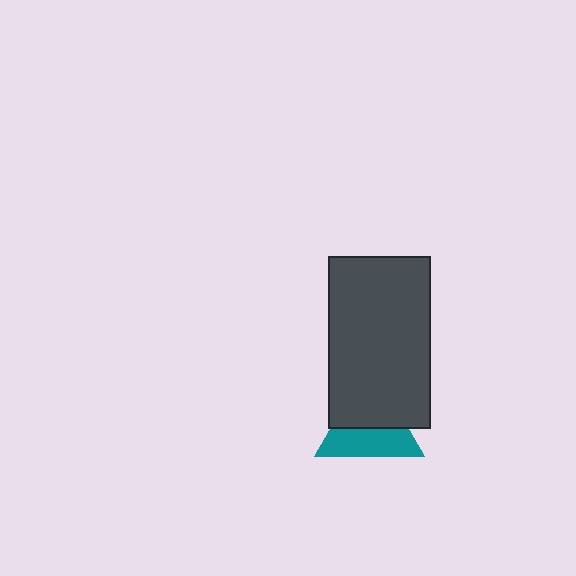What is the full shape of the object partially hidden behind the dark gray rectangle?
The partially hidden object is a teal triangle.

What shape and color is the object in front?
The object in front is a dark gray rectangle.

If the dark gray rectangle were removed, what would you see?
You would see the complete teal triangle.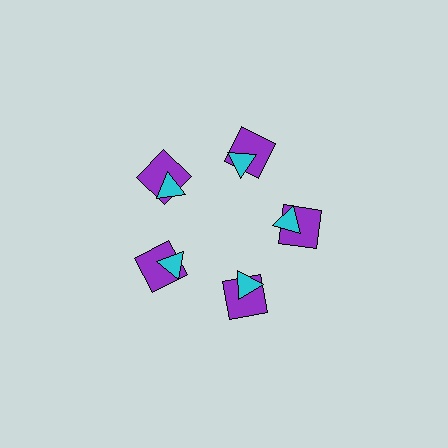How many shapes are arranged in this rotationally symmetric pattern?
There are 10 shapes, arranged in 5 groups of 2.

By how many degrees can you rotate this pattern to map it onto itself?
The pattern maps onto itself every 72 degrees of rotation.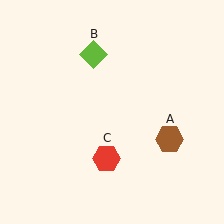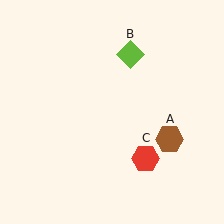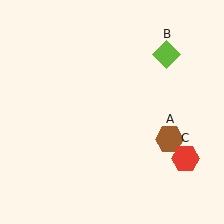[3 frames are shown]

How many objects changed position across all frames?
2 objects changed position: lime diamond (object B), red hexagon (object C).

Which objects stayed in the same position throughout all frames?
Brown hexagon (object A) remained stationary.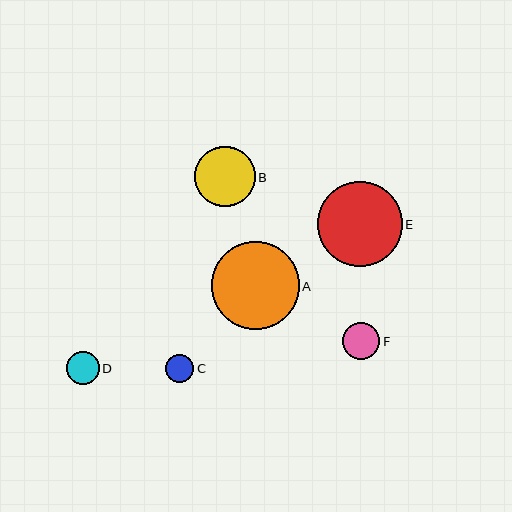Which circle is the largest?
Circle A is the largest with a size of approximately 88 pixels.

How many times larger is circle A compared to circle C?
Circle A is approximately 3.2 times the size of circle C.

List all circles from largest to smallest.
From largest to smallest: A, E, B, F, D, C.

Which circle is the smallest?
Circle C is the smallest with a size of approximately 28 pixels.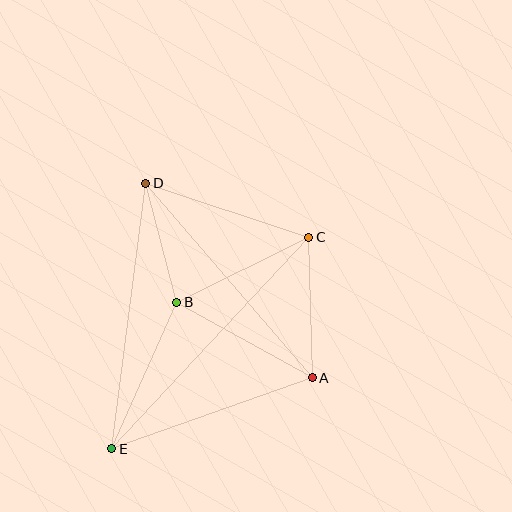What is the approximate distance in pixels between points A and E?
The distance between A and E is approximately 213 pixels.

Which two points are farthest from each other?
Points C and E are farthest from each other.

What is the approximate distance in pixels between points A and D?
The distance between A and D is approximately 256 pixels.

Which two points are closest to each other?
Points B and D are closest to each other.